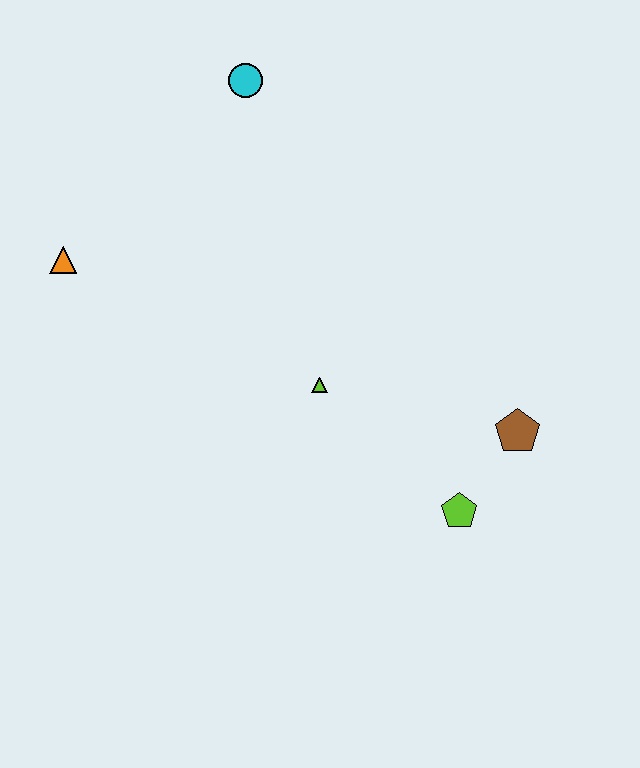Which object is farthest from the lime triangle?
The cyan circle is farthest from the lime triangle.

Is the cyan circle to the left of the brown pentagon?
Yes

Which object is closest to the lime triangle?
The lime pentagon is closest to the lime triangle.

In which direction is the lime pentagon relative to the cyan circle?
The lime pentagon is below the cyan circle.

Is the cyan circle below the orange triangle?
No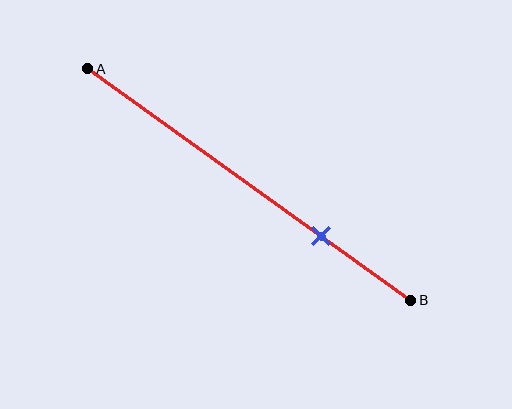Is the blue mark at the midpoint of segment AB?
No, the mark is at about 70% from A, not at the 50% midpoint.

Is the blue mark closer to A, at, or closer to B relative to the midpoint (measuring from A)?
The blue mark is closer to point B than the midpoint of segment AB.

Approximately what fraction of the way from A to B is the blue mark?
The blue mark is approximately 70% of the way from A to B.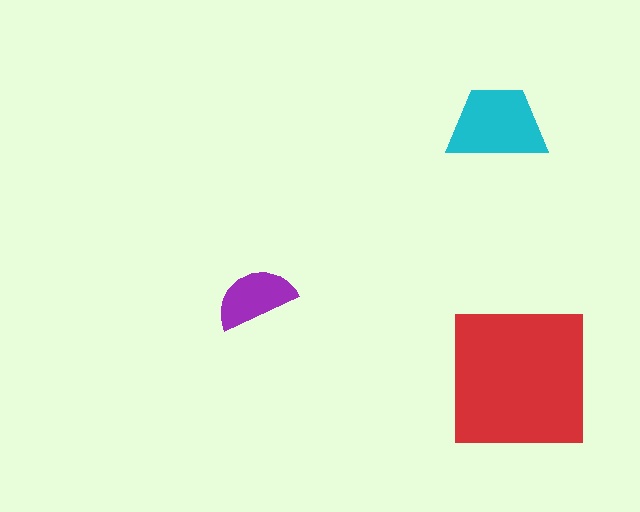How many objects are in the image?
There are 3 objects in the image.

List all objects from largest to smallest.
The red square, the cyan trapezoid, the purple semicircle.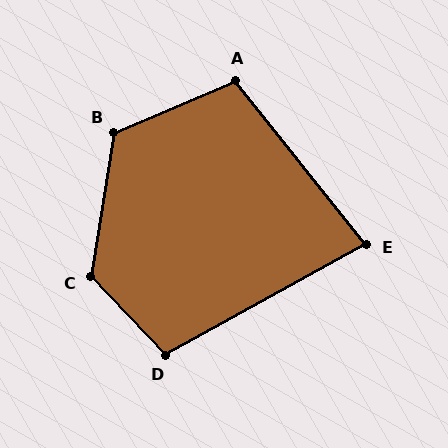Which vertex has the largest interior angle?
C, at approximately 127 degrees.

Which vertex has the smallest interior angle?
E, at approximately 80 degrees.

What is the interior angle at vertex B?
Approximately 122 degrees (obtuse).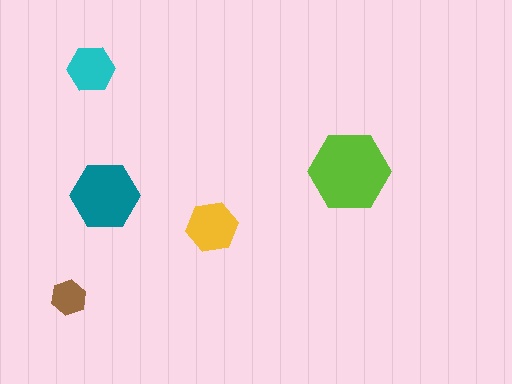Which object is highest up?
The cyan hexagon is topmost.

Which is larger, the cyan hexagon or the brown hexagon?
The cyan one.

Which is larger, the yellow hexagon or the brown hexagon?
The yellow one.